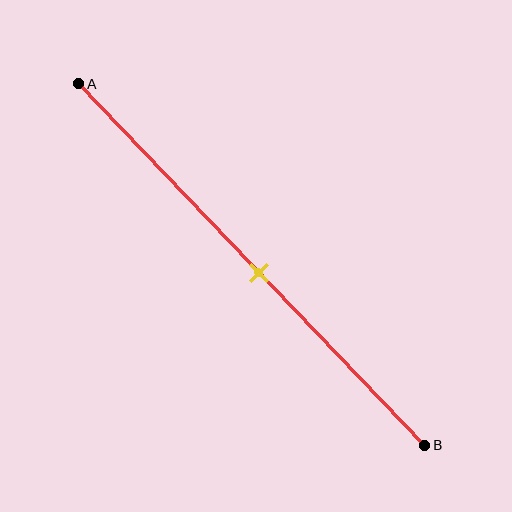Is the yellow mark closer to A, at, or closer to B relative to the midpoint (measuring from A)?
The yellow mark is approximately at the midpoint of segment AB.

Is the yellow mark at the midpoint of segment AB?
Yes, the mark is approximately at the midpoint.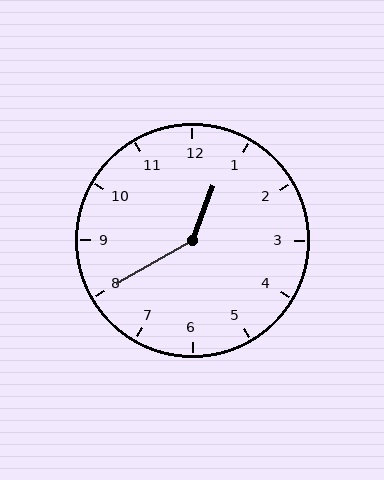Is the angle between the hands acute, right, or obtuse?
It is obtuse.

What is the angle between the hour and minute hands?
Approximately 140 degrees.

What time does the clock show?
12:40.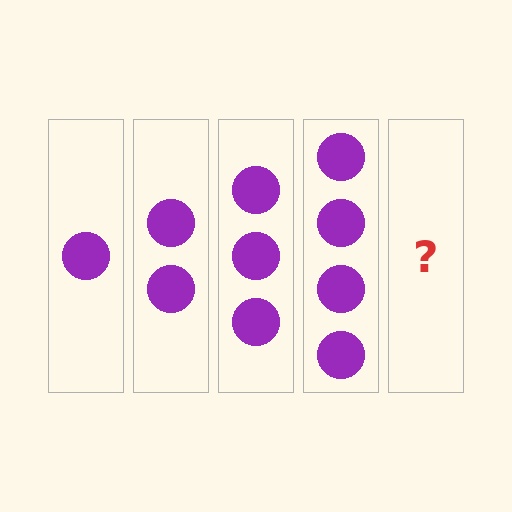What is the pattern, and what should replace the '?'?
The pattern is that each step adds one more circle. The '?' should be 5 circles.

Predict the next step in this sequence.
The next step is 5 circles.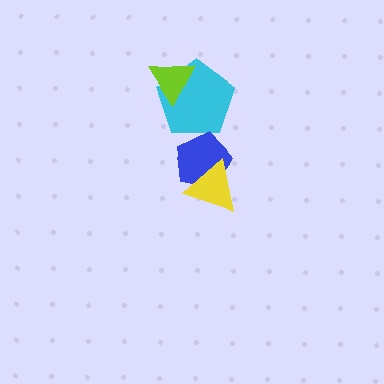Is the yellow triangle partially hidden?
No, no other shape covers it.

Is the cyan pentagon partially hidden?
Yes, it is partially covered by another shape.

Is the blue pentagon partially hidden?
Yes, it is partially covered by another shape.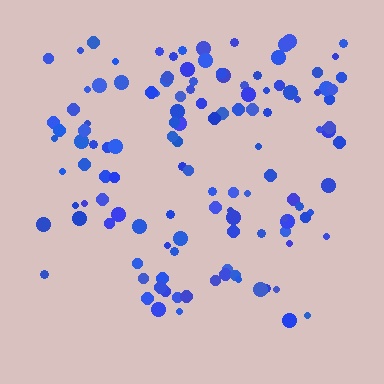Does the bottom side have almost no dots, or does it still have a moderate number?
Still a moderate number, just noticeably fewer than the top.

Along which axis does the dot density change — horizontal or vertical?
Vertical.